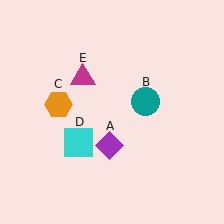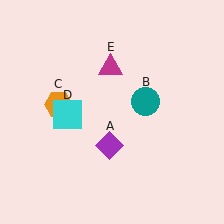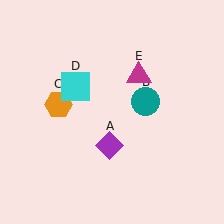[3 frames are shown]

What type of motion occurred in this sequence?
The cyan square (object D), magenta triangle (object E) rotated clockwise around the center of the scene.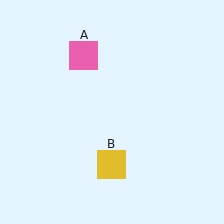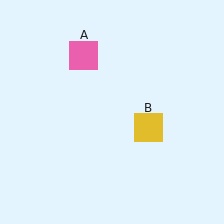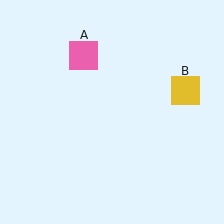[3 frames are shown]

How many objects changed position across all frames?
1 object changed position: yellow square (object B).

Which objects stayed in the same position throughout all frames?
Pink square (object A) remained stationary.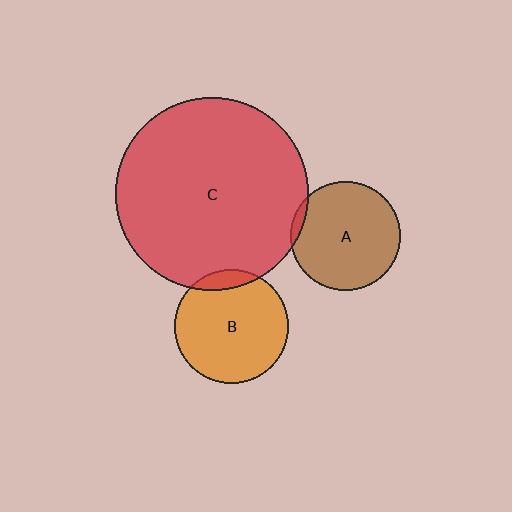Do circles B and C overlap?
Yes.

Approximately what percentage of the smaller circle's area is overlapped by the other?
Approximately 10%.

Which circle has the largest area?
Circle C (red).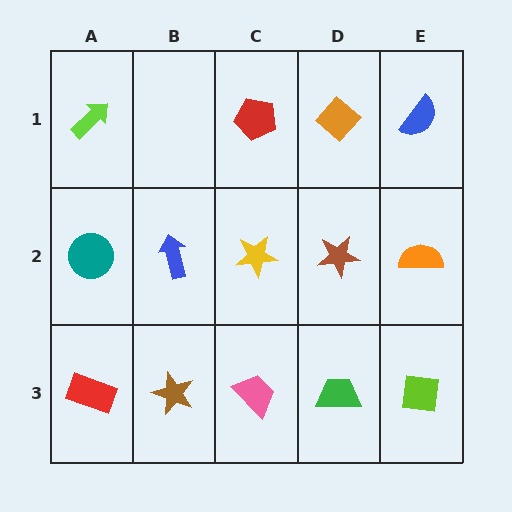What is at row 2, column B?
A blue arrow.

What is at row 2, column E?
An orange semicircle.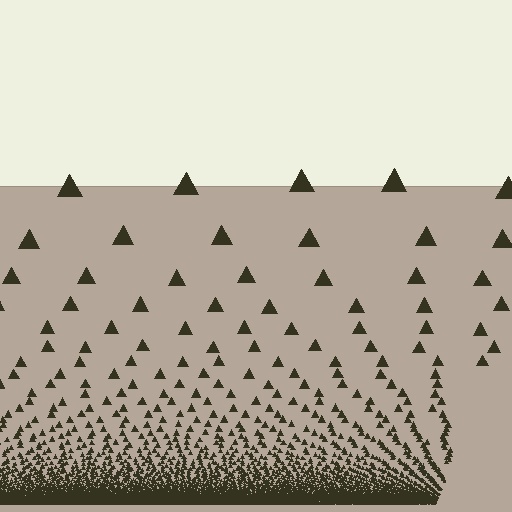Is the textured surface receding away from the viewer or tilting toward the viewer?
The surface appears to tilt toward the viewer. Texture elements get larger and sparser toward the top.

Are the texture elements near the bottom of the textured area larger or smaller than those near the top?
Smaller. The gradient is inverted — elements near the bottom are smaller and denser.